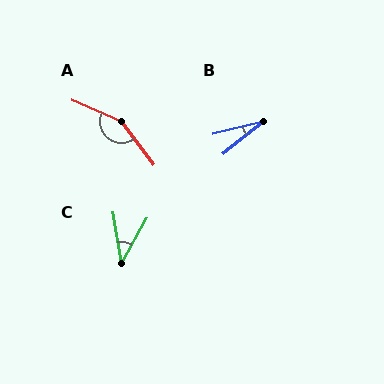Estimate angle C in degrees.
Approximately 39 degrees.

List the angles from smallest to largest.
B (24°), C (39°), A (150°).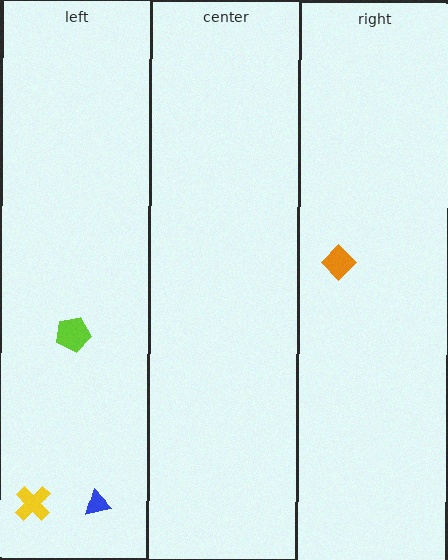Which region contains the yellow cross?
The left region.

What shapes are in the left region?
The yellow cross, the lime pentagon, the blue triangle.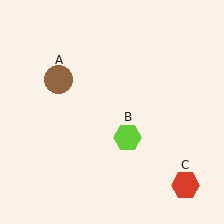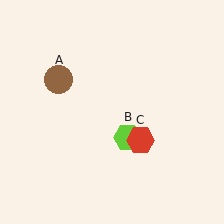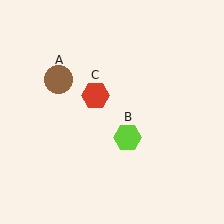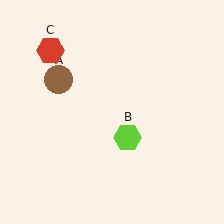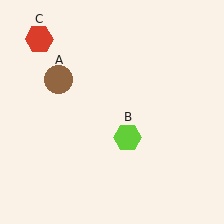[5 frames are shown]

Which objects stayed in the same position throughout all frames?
Brown circle (object A) and lime hexagon (object B) remained stationary.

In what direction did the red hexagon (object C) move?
The red hexagon (object C) moved up and to the left.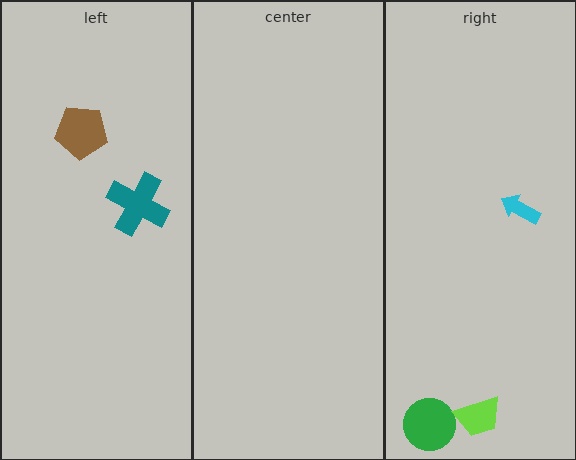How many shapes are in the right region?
3.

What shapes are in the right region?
The cyan arrow, the green circle, the lime trapezoid.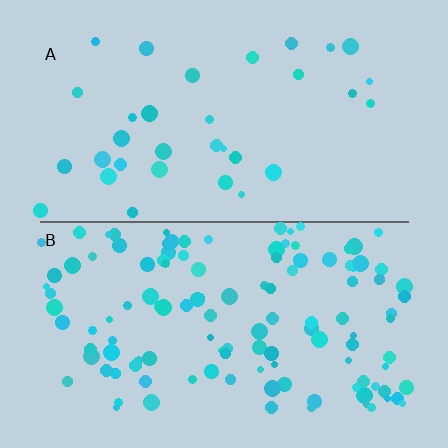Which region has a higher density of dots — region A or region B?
B (the bottom).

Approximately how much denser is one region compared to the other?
Approximately 3.6× — region B over region A.